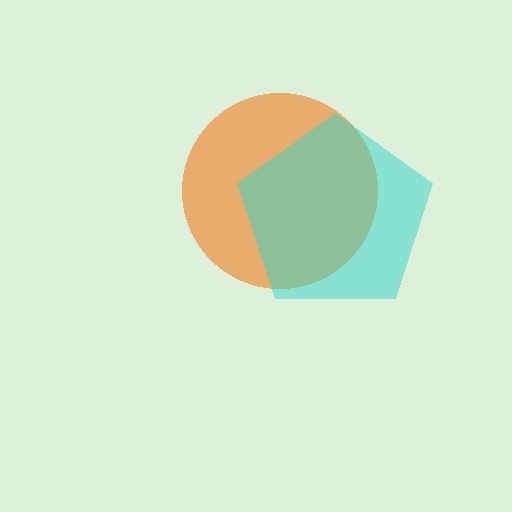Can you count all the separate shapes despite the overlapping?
Yes, there are 2 separate shapes.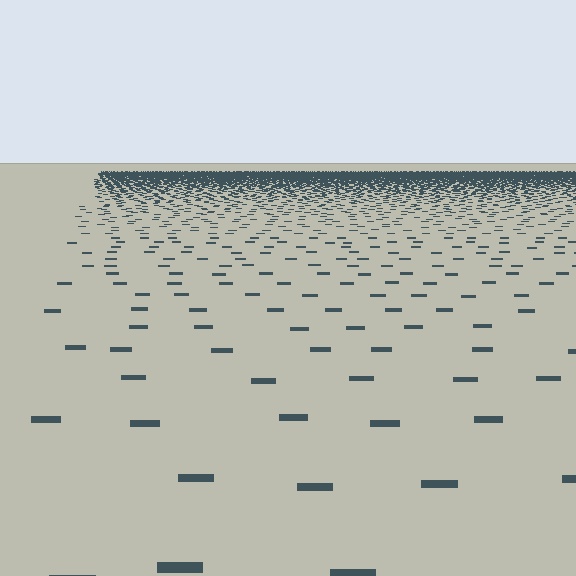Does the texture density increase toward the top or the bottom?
Density increases toward the top.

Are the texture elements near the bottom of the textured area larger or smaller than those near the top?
Larger. Near the bottom, elements are closer to the viewer and appear at a bigger on-screen size.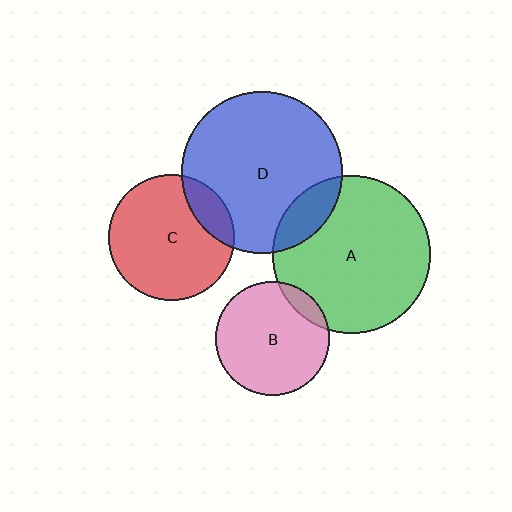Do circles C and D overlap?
Yes.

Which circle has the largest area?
Circle D (blue).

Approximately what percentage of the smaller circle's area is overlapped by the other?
Approximately 15%.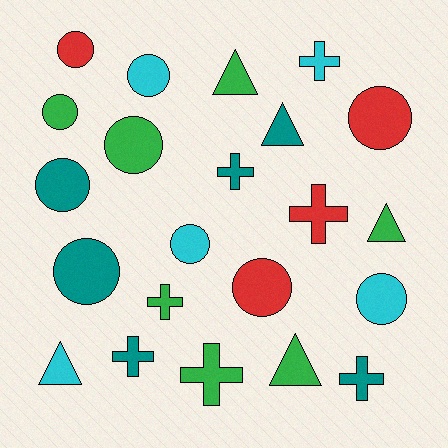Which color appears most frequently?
Green, with 7 objects.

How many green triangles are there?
There are 3 green triangles.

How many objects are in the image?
There are 22 objects.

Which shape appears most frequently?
Circle, with 10 objects.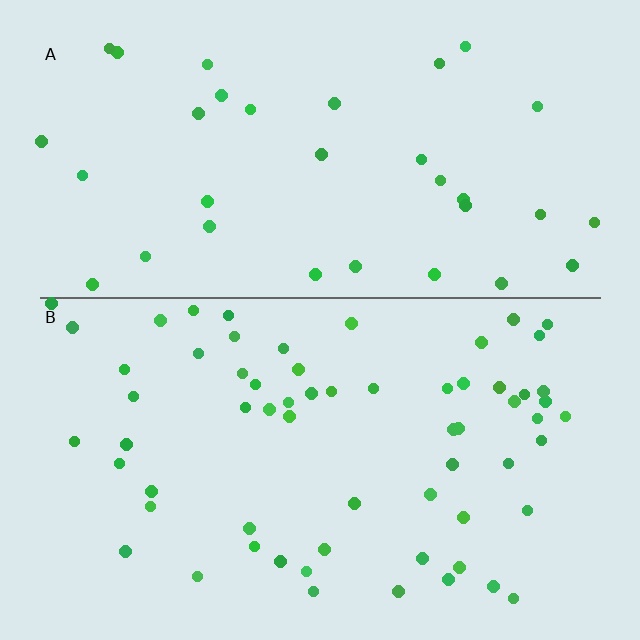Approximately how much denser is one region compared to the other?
Approximately 1.9× — region B over region A.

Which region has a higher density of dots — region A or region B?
B (the bottom).